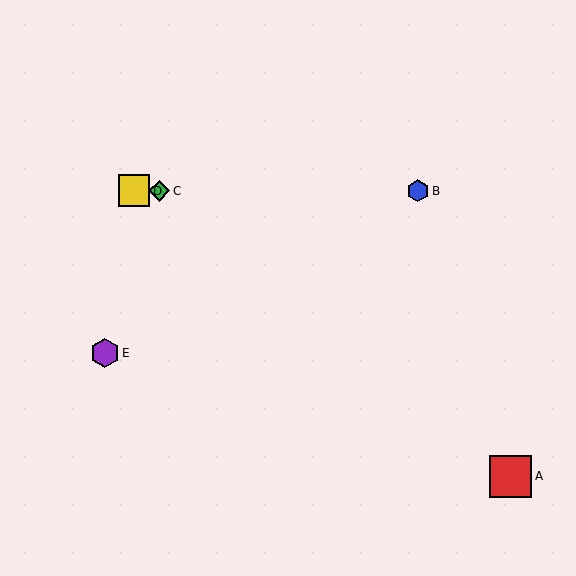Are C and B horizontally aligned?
Yes, both are at y≈191.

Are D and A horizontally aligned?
No, D is at y≈191 and A is at y≈476.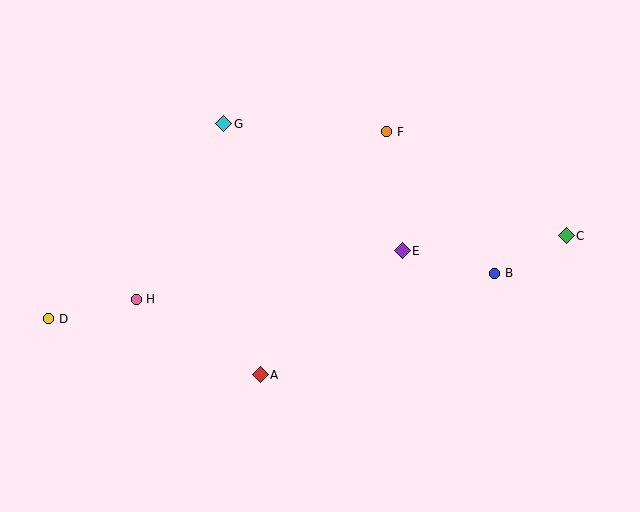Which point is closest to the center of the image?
Point E at (402, 251) is closest to the center.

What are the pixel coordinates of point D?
Point D is at (49, 319).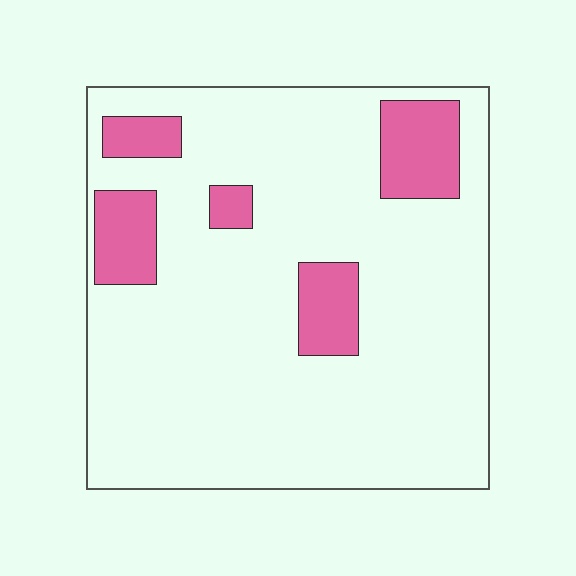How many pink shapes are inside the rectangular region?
5.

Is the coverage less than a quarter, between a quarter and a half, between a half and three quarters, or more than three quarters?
Less than a quarter.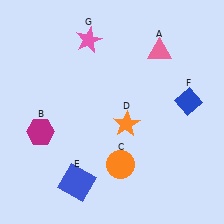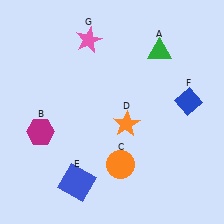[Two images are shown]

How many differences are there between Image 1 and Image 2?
There is 1 difference between the two images.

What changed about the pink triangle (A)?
In Image 1, A is pink. In Image 2, it changed to green.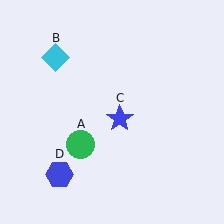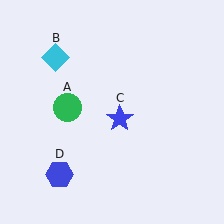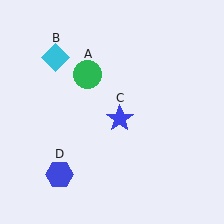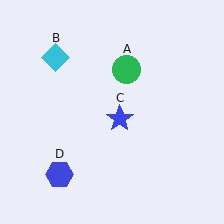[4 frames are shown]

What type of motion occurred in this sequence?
The green circle (object A) rotated clockwise around the center of the scene.